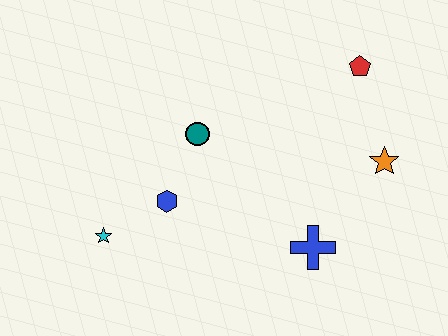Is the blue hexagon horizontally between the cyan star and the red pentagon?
Yes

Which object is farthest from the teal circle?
The orange star is farthest from the teal circle.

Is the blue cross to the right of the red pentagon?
No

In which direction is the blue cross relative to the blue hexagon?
The blue cross is to the right of the blue hexagon.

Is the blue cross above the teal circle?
No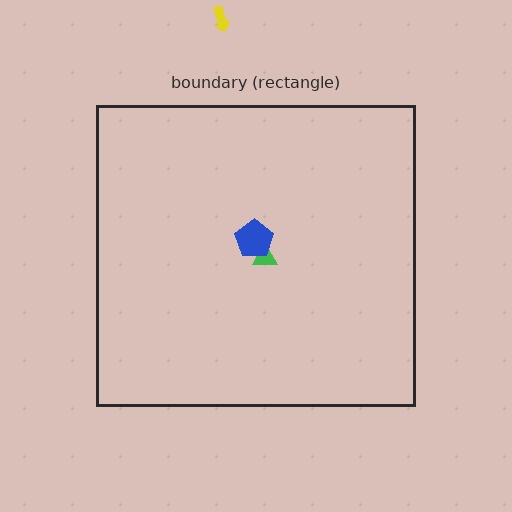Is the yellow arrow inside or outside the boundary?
Outside.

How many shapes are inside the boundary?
2 inside, 1 outside.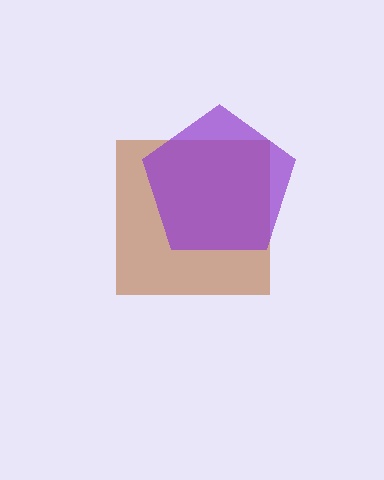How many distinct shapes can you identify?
There are 2 distinct shapes: a brown square, a purple pentagon.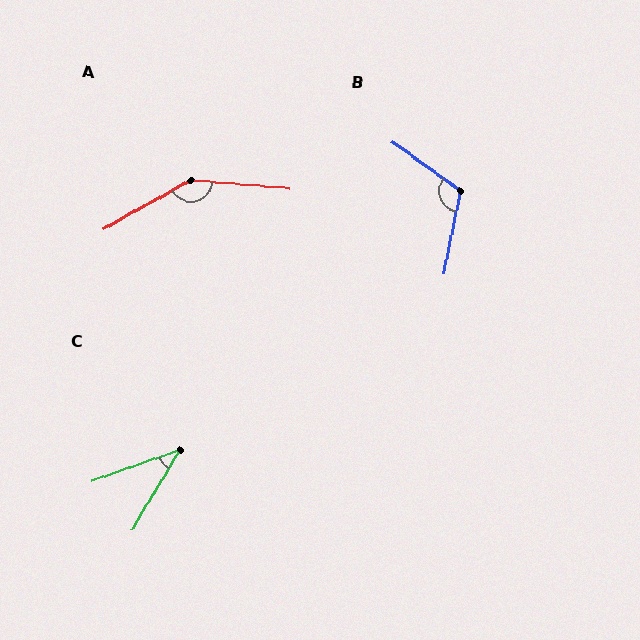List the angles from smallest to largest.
C (39°), B (114°), A (146°).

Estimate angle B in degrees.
Approximately 114 degrees.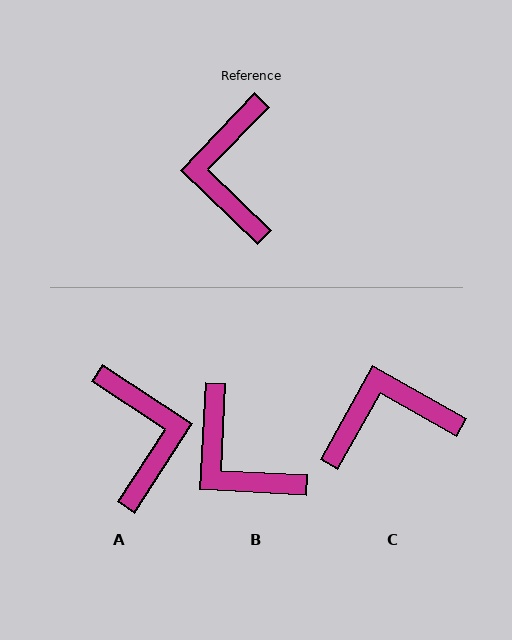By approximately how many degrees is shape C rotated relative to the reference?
Approximately 76 degrees clockwise.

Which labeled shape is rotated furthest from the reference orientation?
A, about 169 degrees away.